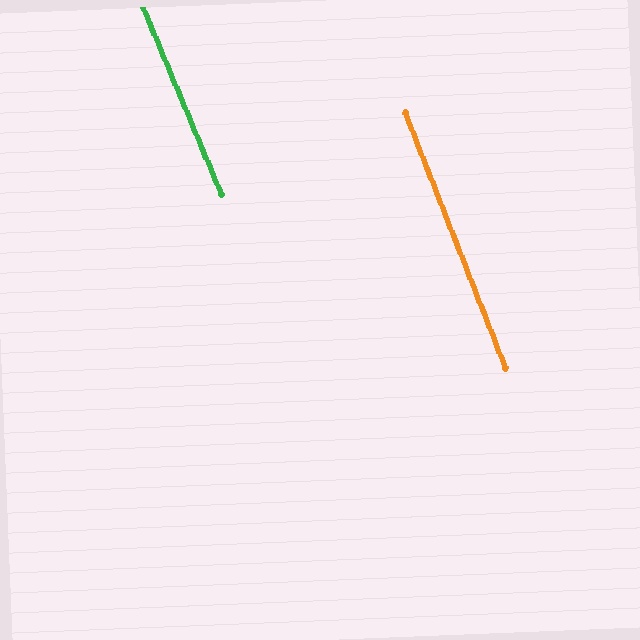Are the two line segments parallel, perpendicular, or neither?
Parallel — their directions differ by only 1.3°.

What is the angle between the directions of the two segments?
Approximately 1 degree.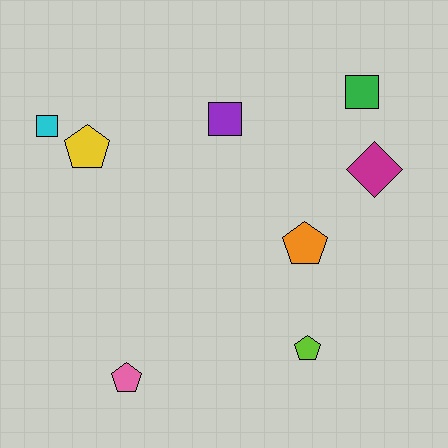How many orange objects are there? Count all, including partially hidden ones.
There is 1 orange object.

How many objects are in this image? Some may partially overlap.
There are 8 objects.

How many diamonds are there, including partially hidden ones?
There is 1 diamond.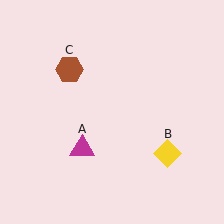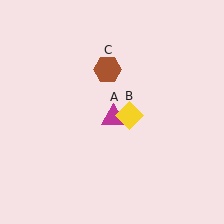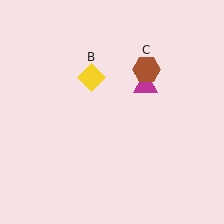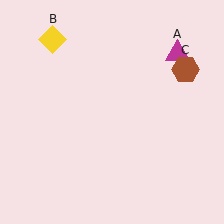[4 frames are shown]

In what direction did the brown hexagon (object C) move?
The brown hexagon (object C) moved right.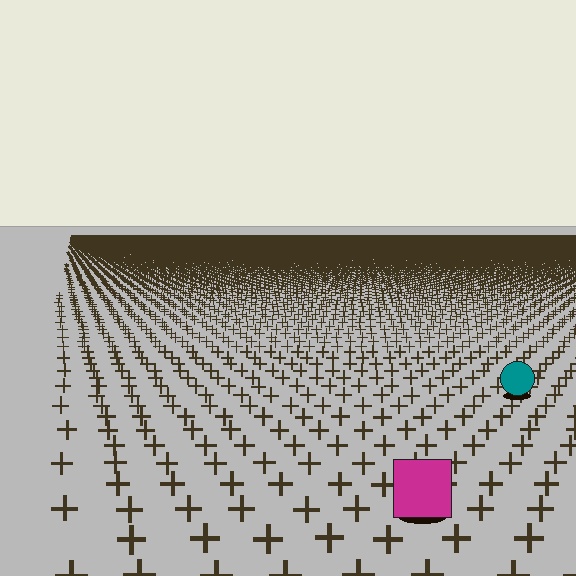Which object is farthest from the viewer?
The teal circle is farthest from the viewer. It appears smaller and the ground texture around it is denser.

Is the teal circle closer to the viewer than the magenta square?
No. The magenta square is closer — you can tell from the texture gradient: the ground texture is coarser near it.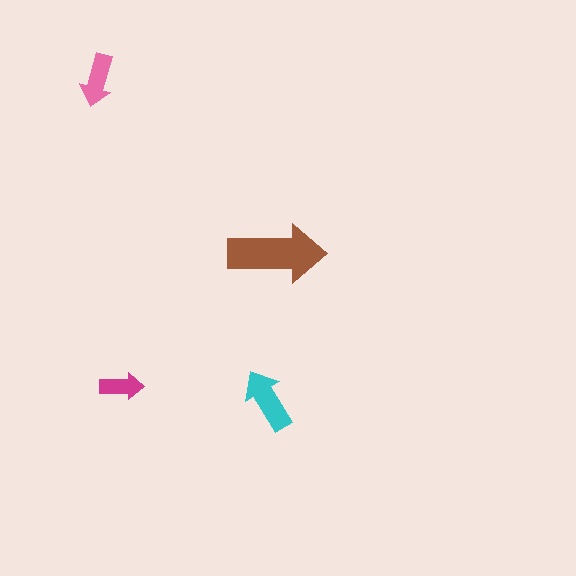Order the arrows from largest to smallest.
the brown one, the cyan one, the pink one, the magenta one.